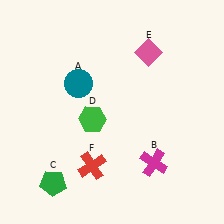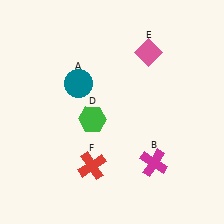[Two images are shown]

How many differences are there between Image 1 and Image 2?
There is 1 difference between the two images.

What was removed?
The green pentagon (C) was removed in Image 2.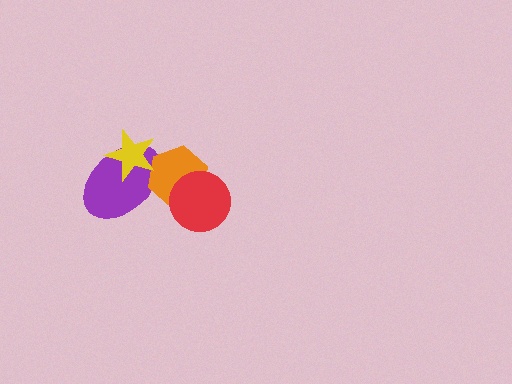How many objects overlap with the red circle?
1 object overlaps with the red circle.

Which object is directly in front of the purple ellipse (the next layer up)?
The orange hexagon is directly in front of the purple ellipse.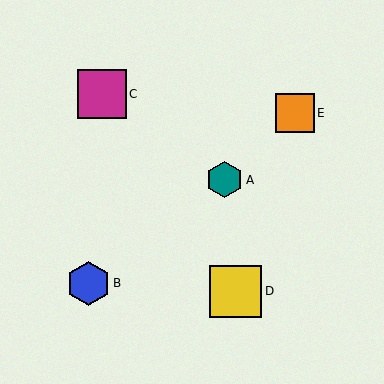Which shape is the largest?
The yellow square (labeled D) is the largest.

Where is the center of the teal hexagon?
The center of the teal hexagon is at (224, 180).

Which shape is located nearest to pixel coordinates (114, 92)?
The magenta square (labeled C) at (102, 94) is nearest to that location.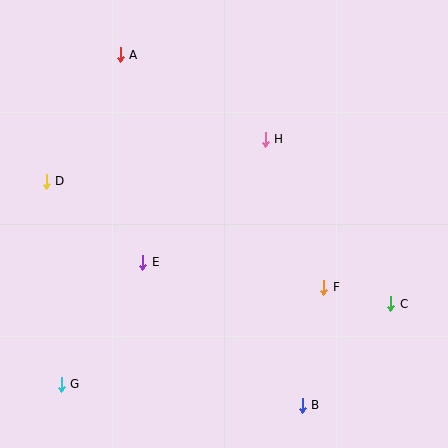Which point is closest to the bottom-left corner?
Point G is closest to the bottom-left corner.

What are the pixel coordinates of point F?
Point F is at (324, 287).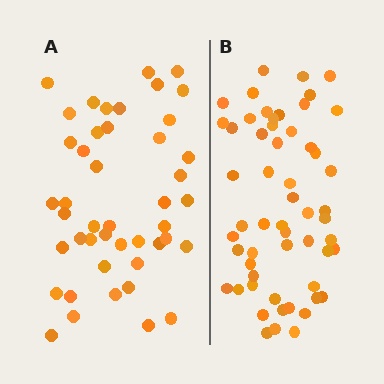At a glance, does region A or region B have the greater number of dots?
Region B (the right region) has more dots.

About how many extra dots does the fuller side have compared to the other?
Region B has roughly 12 or so more dots than region A.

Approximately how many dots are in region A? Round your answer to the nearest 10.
About 40 dots. (The exact count is 45, which rounds to 40.)